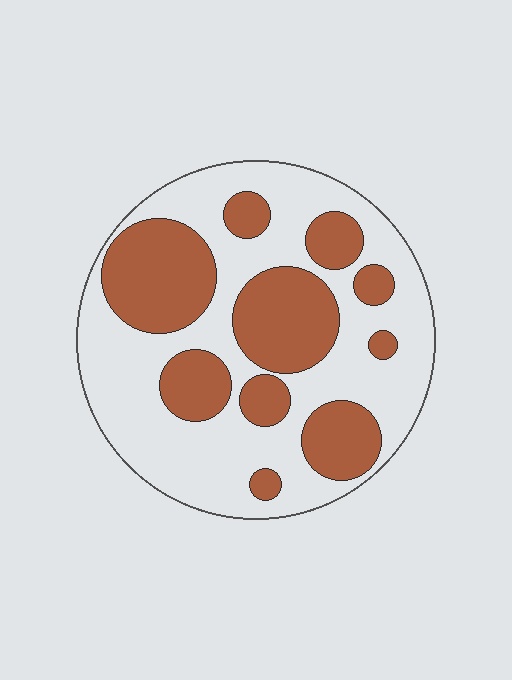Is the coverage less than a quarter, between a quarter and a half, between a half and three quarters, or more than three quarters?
Between a quarter and a half.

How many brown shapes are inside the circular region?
10.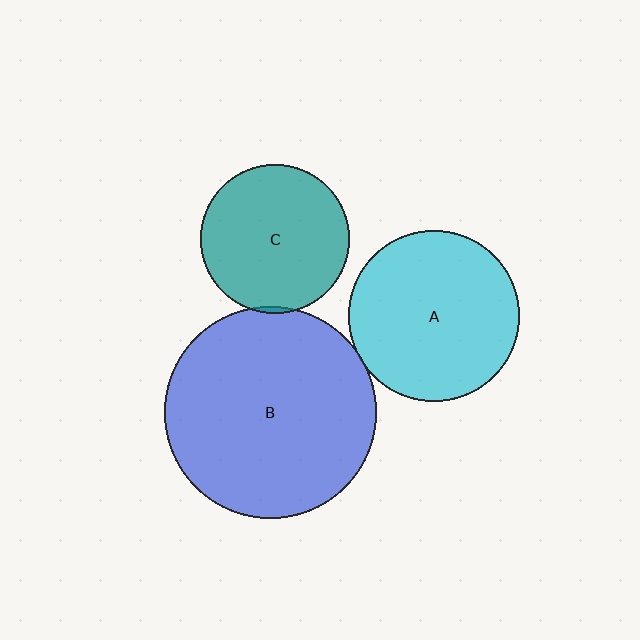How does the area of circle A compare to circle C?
Approximately 1.3 times.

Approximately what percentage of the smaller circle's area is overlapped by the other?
Approximately 5%.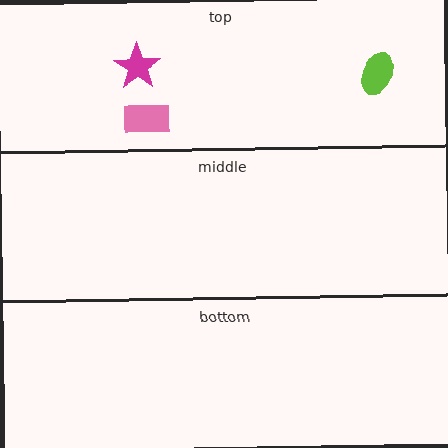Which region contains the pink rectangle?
The top region.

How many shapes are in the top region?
3.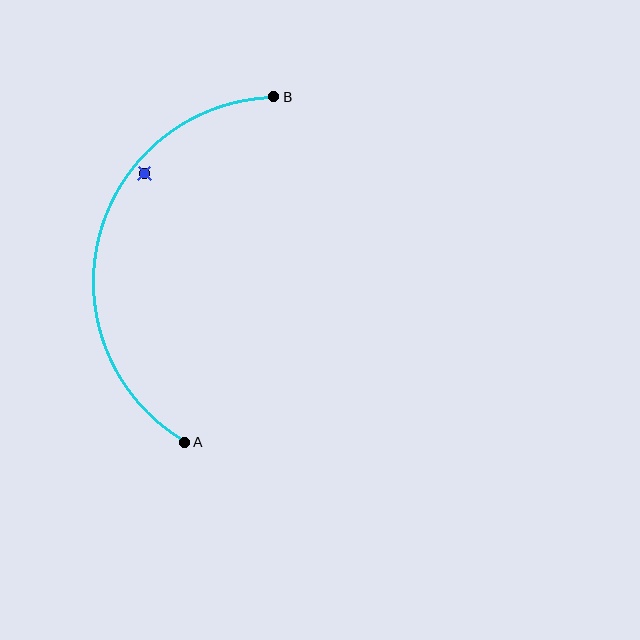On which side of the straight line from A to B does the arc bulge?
The arc bulges to the left of the straight line connecting A and B.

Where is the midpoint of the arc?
The arc midpoint is the point on the curve farthest from the straight line joining A and B. It sits to the left of that line.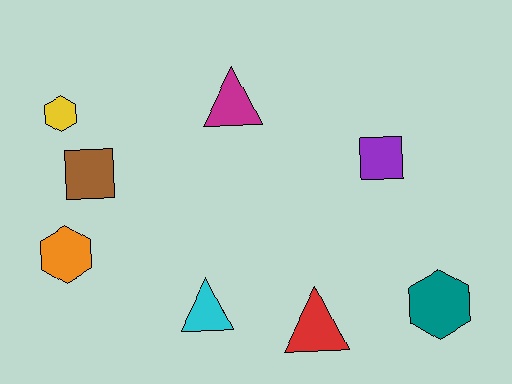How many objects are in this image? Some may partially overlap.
There are 8 objects.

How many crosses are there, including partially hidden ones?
There are no crosses.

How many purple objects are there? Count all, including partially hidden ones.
There is 1 purple object.